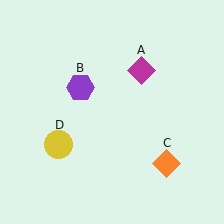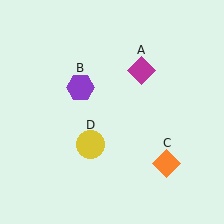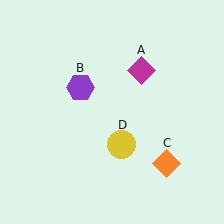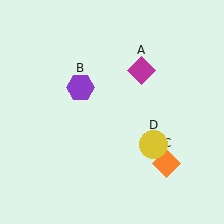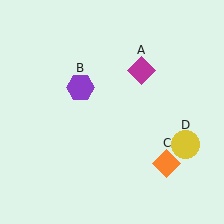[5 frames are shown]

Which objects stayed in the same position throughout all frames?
Magenta diamond (object A) and purple hexagon (object B) and orange diamond (object C) remained stationary.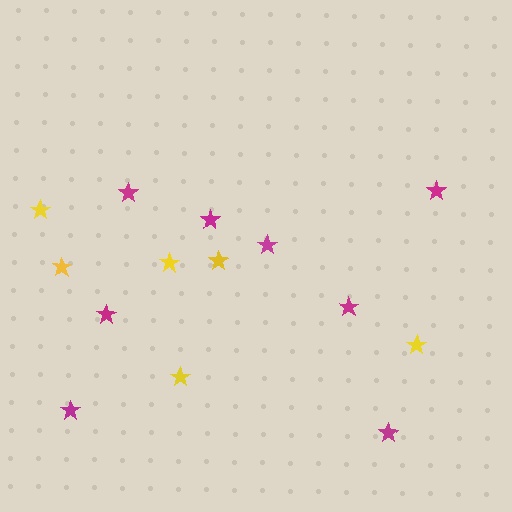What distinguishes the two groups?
There are 2 groups: one group of magenta stars (8) and one group of yellow stars (6).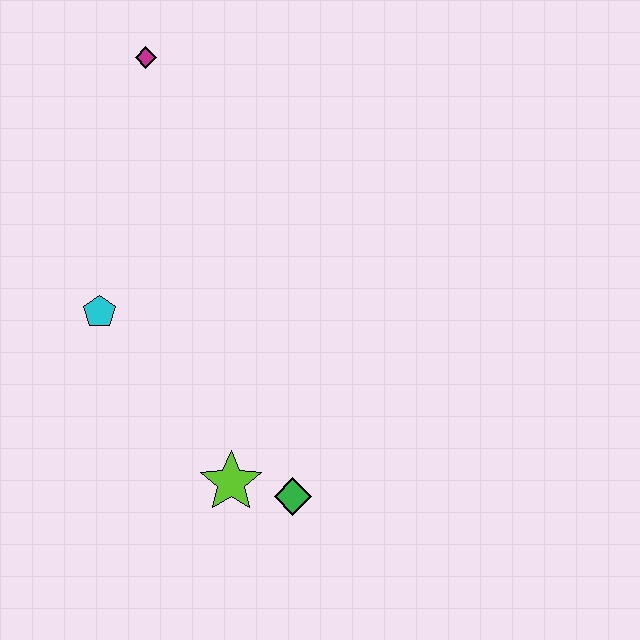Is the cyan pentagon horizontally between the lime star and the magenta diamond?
No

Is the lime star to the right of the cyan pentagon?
Yes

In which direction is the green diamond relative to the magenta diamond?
The green diamond is below the magenta diamond.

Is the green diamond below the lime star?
Yes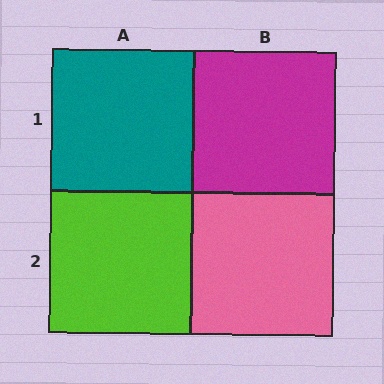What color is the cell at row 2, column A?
Lime.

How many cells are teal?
1 cell is teal.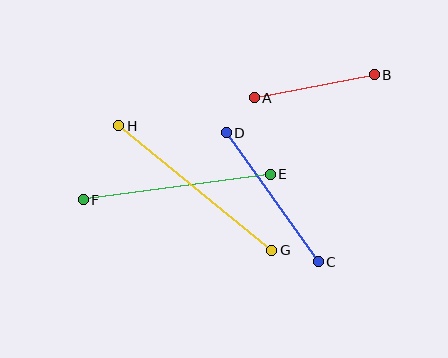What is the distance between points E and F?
The distance is approximately 189 pixels.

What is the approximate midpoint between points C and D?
The midpoint is at approximately (272, 197) pixels.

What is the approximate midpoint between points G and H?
The midpoint is at approximately (195, 188) pixels.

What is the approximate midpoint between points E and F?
The midpoint is at approximately (177, 187) pixels.